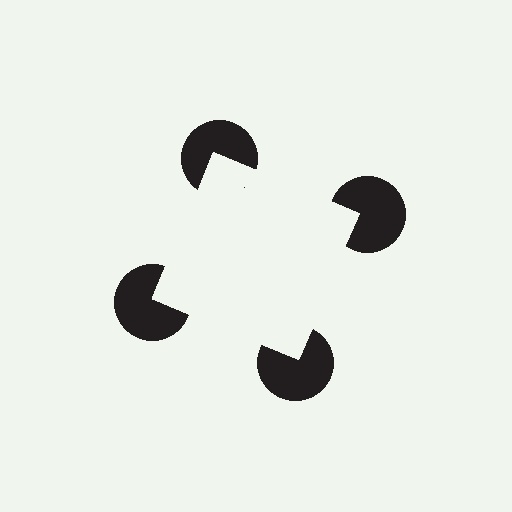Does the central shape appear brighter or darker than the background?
It typically appears slightly brighter than the background, even though no actual brightness change is drawn.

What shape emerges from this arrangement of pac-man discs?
An illusory square — its edges are inferred from the aligned wedge cuts in the pac-man discs, not physically drawn.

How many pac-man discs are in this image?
There are 4 — one at each vertex of the illusory square.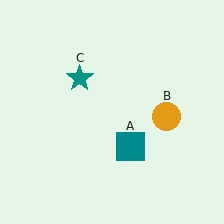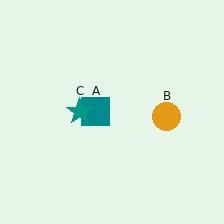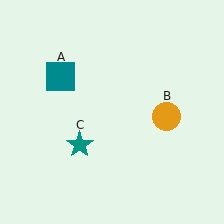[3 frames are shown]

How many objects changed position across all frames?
2 objects changed position: teal square (object A), teal star (object C).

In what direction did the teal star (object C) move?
The teal star (object C) moved down.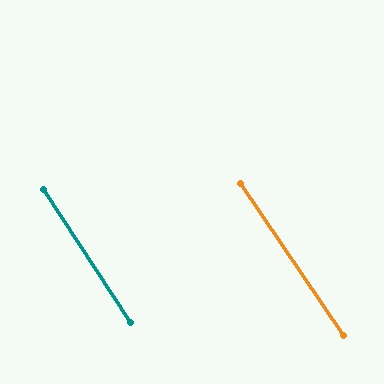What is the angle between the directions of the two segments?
Approximately 1 degree.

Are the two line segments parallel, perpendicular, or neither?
Parallel — their directions differ by only 0.7°.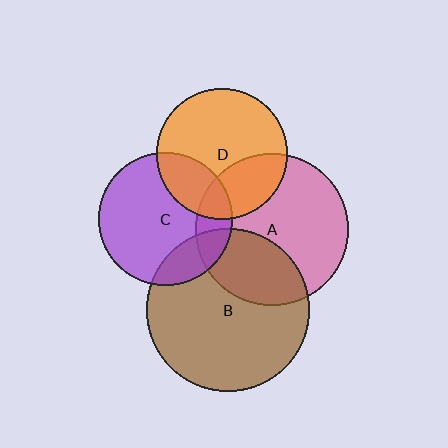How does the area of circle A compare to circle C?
Approximately 1.3 times.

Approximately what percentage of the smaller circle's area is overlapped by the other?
Approximately 15%.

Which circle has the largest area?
Circle B (brown).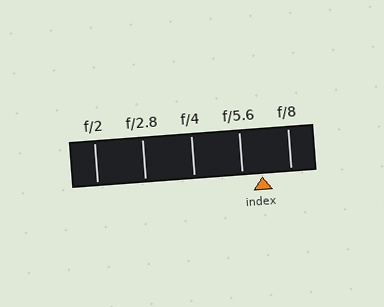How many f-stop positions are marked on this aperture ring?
There are 5 f-stop positions marked.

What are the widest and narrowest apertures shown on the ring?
The widest aperture shown is f/2 and the narrowest is f/8.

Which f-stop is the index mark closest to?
The index mark is closest to f/5.6.